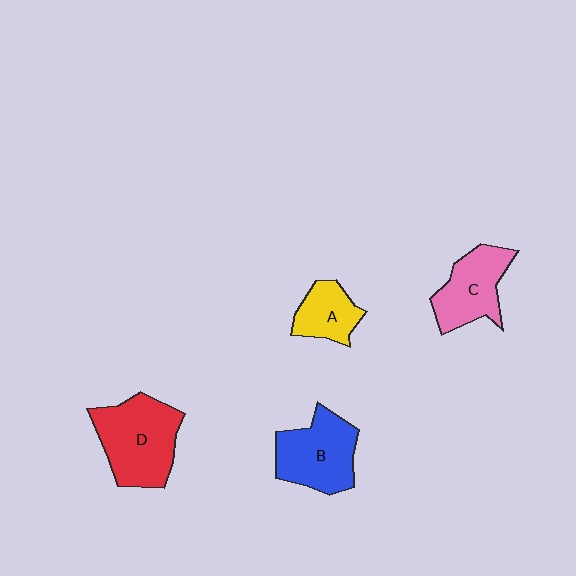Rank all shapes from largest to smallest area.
From largest to smallest: D (red), B (blue), C (pink), A (yellow).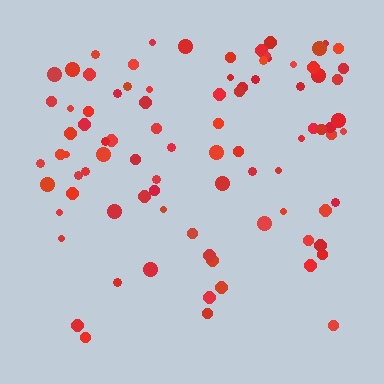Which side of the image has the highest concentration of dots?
The top.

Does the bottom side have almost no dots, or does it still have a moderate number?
Still a moderate number, just noticeably fewer than the top.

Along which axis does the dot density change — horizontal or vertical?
Vertical.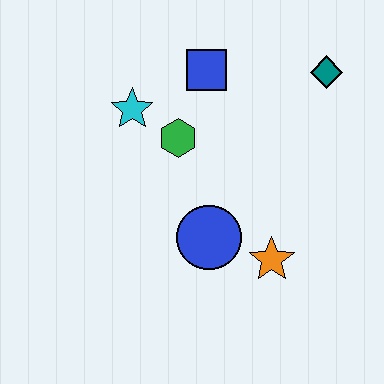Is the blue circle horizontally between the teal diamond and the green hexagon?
Yes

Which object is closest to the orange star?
The blue circle is closest to the orange star.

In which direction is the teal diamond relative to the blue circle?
The teal diamond is above the blue circle.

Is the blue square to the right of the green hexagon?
Yes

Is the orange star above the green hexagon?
No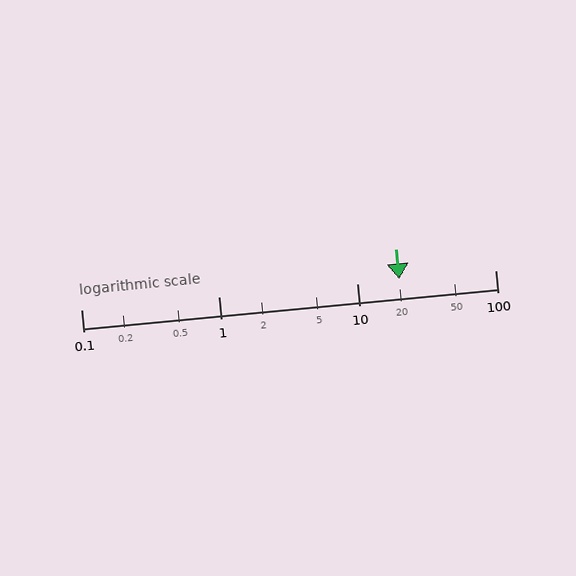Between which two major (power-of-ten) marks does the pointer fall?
The pointer is between 10 and 100.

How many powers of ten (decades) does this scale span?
The scale spans 3 decades, from 0.1 to 100.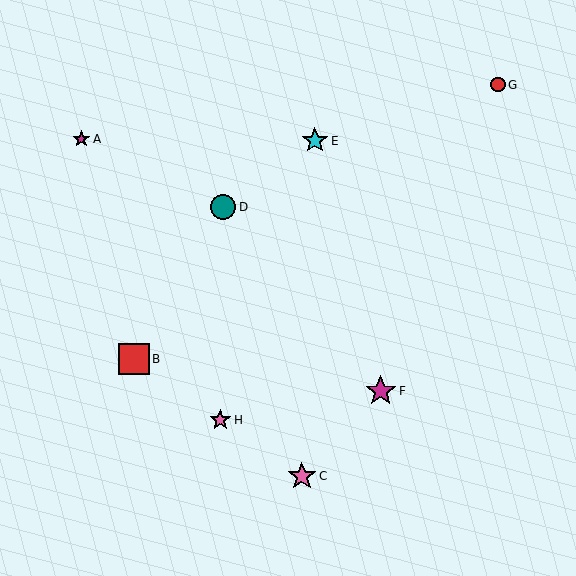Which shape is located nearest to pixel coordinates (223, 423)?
The pink star (labeled H) at (220, 420) is nearest to that location.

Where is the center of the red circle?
The center of the red circle is at (498, 85).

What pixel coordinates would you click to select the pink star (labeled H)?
Click at (220, 420) to select the pink star H.